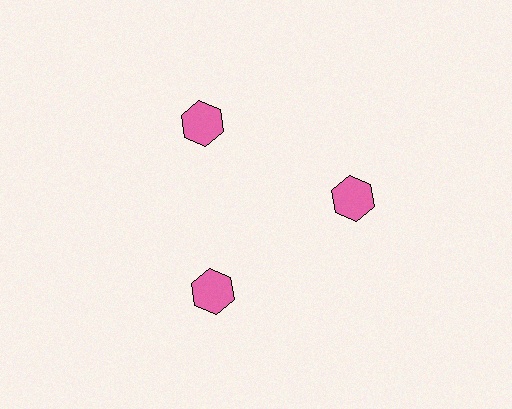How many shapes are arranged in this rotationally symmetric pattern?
There are 3 shapes, arranged in 3 groups of 1.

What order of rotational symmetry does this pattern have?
This pattern has 3-fold rotational symmetry.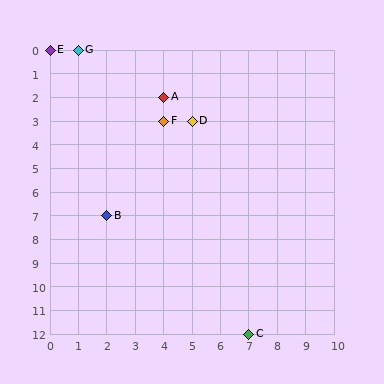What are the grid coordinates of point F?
Point F is at grid coordinates (4, 3).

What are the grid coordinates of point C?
Point C is at grid coordinates (7, 12).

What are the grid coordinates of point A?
Point A is at grid coordinates (4, 2).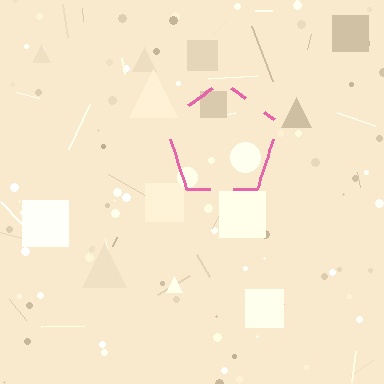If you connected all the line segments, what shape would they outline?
They would outline a pentagon.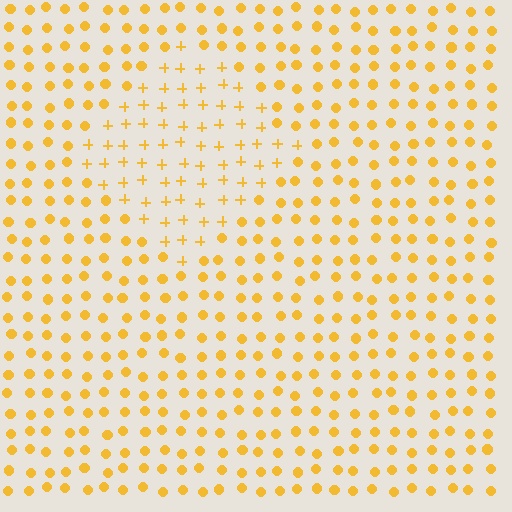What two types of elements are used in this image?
The image uses plus signs inside the diamond region and circles outside it.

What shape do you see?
I see a diamond.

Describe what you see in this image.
The image is filled with small yellow elements arranged in a uniform grid. A diamond-shaped region contains plus signs, while the surrounding area contains circles. The boundary is defined purely by the change in element shape.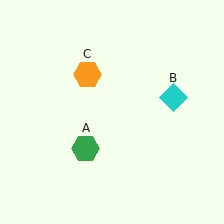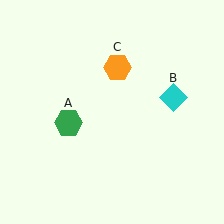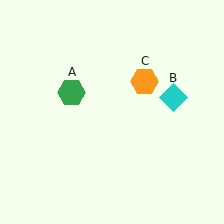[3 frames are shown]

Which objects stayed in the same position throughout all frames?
Cyan diamond (object B) remained stationary.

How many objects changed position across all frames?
2 objects changed position: green hexagon (object A), orange hexagon (object C).